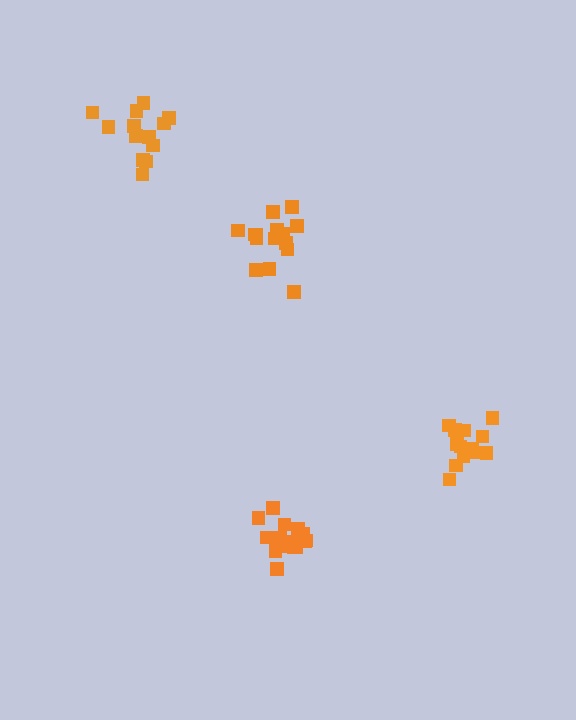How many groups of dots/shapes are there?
There are 4 groups.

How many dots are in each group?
Group 1: 15 dots, Group 2: 17 dots, Group 3: 14 dots, Group 4: 13 dots (59 total).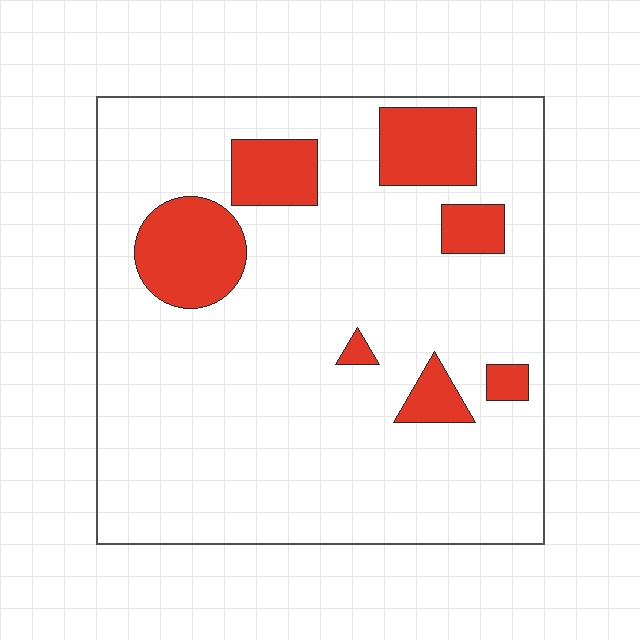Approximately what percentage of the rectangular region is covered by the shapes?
Approximately 15%.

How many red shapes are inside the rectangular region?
7.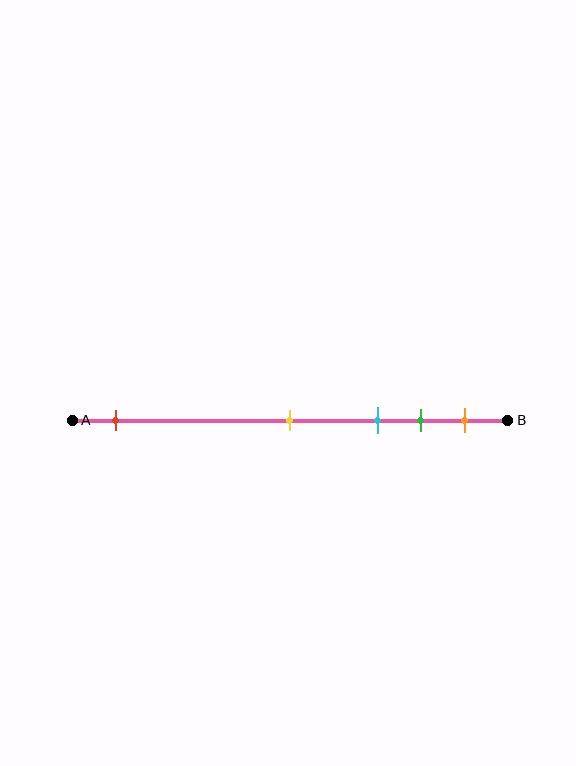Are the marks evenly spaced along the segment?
No, the marks are not evenly spaced.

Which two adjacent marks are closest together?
The green and orange marks are the closest adjacent pair.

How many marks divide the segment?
There are 5 marks dividing the segment.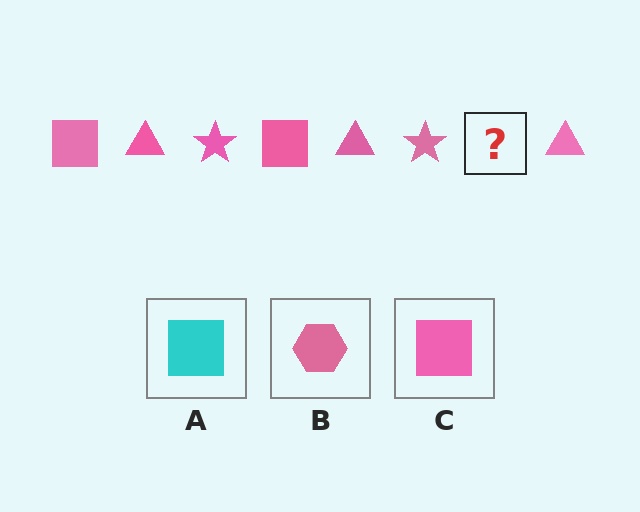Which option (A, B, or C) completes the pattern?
C.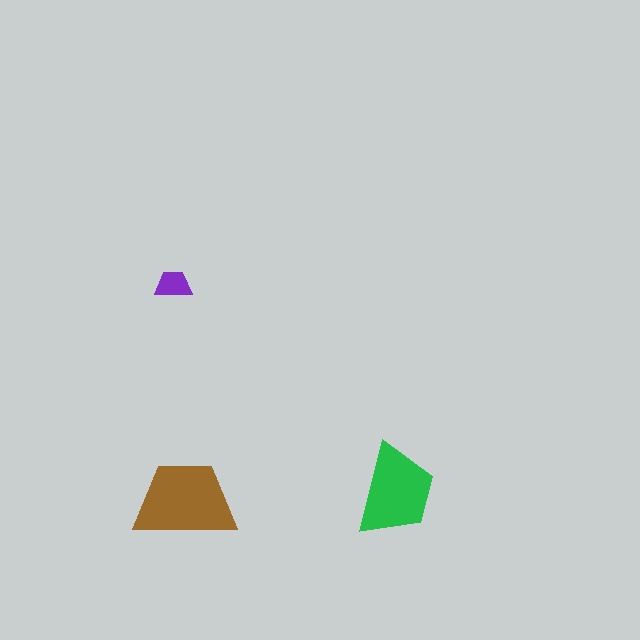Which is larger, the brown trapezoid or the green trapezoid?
The brown one.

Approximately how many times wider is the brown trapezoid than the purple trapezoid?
About 3 times wider.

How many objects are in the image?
There are 3 objects in the image.